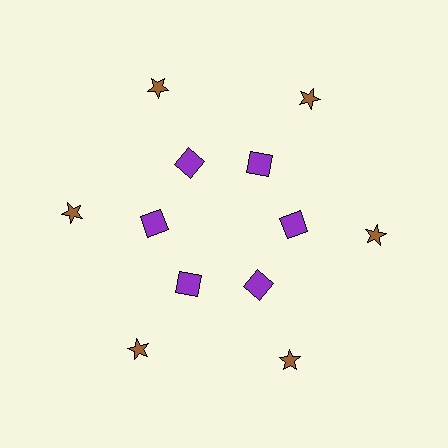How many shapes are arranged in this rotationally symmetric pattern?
There are 12 shapes, arranged in 6 groups of 2.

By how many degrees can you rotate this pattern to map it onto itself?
The pattern maps onto itself every 60 degrees of rotation.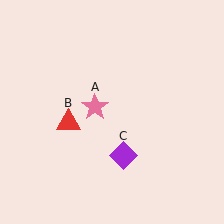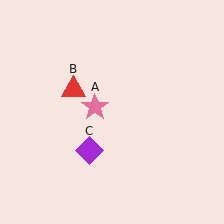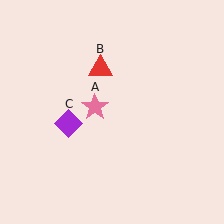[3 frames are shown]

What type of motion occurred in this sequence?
The red triangle (object B), purple diamond (object C) rotated clockwise around the center of the scene.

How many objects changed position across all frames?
2 objects changed position: red triangle (object B), purple diamond (object C).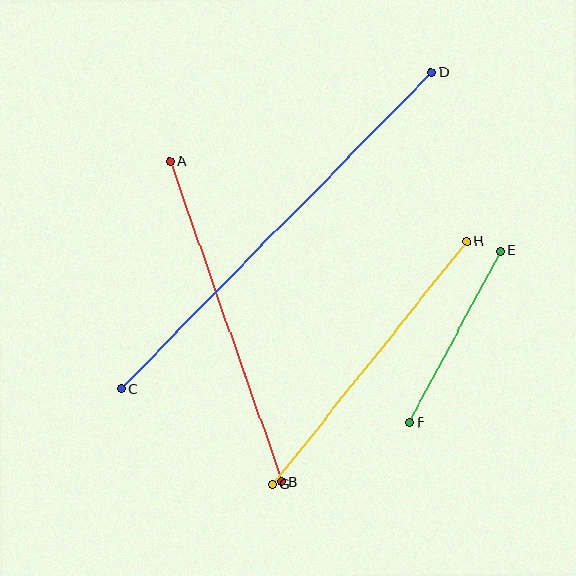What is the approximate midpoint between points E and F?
The midpoint is at approximately (455, 336) pixels.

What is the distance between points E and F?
The distance is approximately 194 pixels.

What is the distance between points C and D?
The distance is approximately 443 pixels.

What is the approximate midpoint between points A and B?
The midpoint is at approximately (226, 322) pixels.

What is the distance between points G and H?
The distance is approximately 311 pixels.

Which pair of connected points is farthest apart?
Points C and D are farthest apart.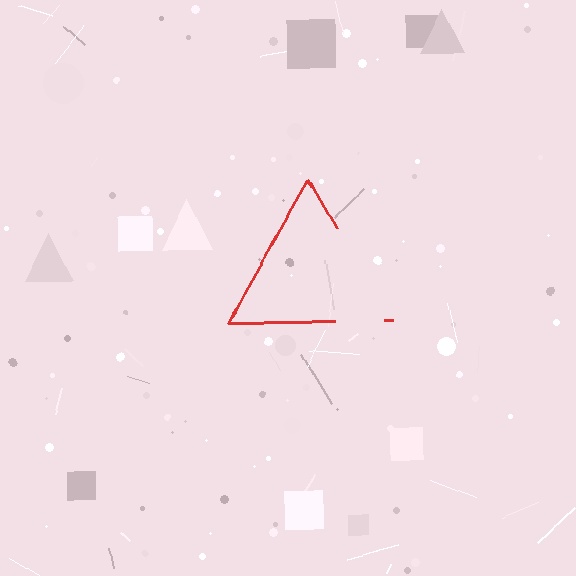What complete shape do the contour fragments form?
The contour fragments form a triangle.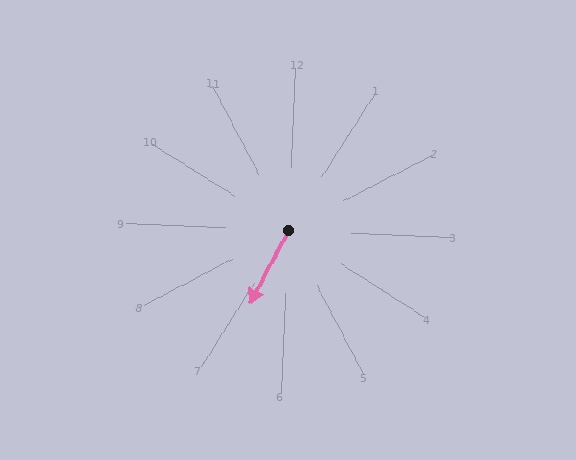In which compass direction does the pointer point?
Southwest.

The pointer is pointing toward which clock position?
Roughly 7 o'clock.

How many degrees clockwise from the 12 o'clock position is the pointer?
Approximately 205 degrees.